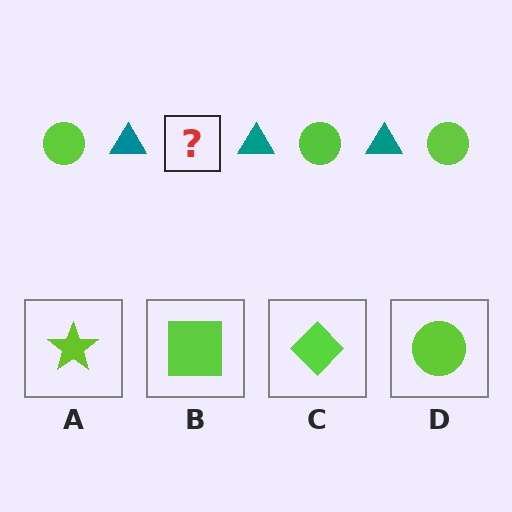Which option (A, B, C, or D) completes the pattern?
D.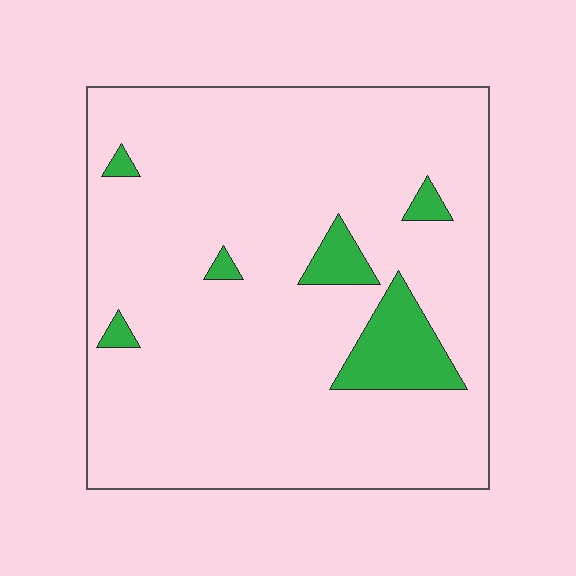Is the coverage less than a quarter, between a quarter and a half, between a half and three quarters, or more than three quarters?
Less than a quarter.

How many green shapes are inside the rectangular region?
6.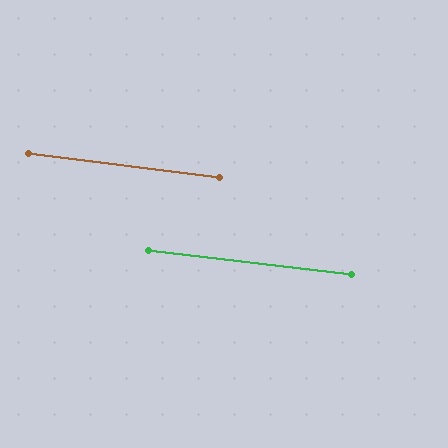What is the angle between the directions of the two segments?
Approximately 0 degrees.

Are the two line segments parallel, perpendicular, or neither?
Parallel — their directions differ by only 0.1°.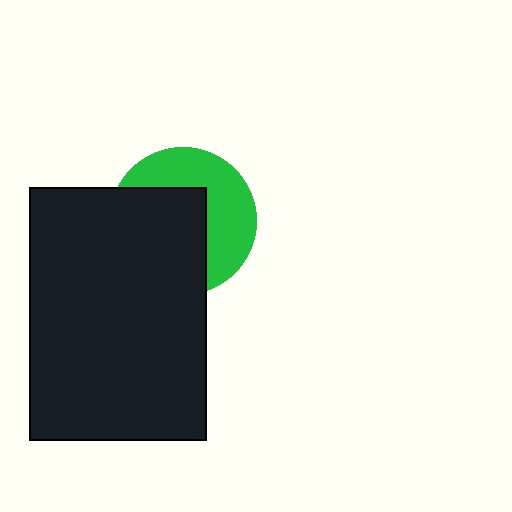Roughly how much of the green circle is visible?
About half of it is visible (roughly 46%).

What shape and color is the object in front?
The object in front is a black rectangle.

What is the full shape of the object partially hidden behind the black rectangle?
The partially hidden object is a green circle.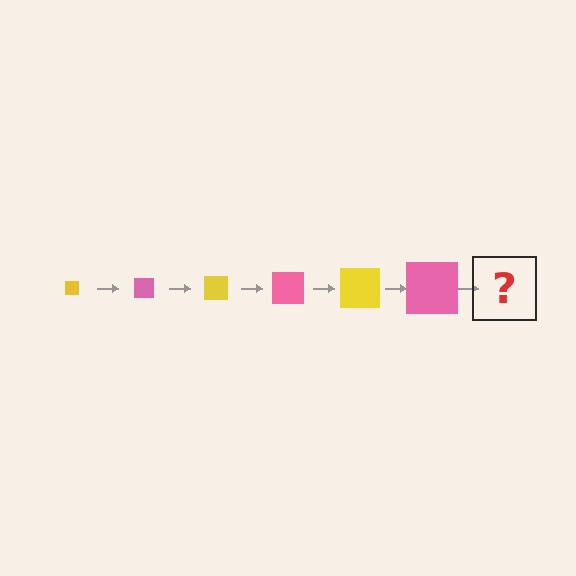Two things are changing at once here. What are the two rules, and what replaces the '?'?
The two rules are that the square grows larger each step and the color cycles through yellow and pink. The '?' should be a yellow square, larger than the previous one.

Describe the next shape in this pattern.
It should be a yellow square, larger than the previous one.